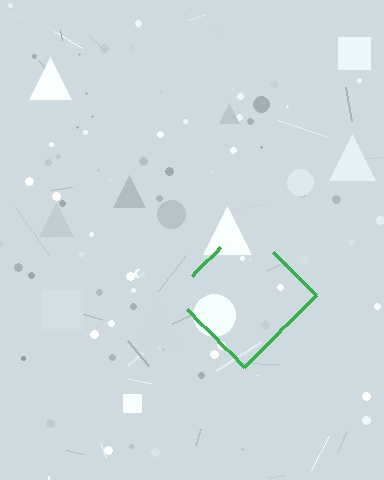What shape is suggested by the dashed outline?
The dashed outline suggests a diamond.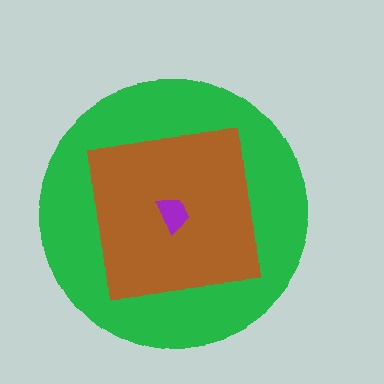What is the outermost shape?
The green circle.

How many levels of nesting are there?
3.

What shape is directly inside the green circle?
The brown square.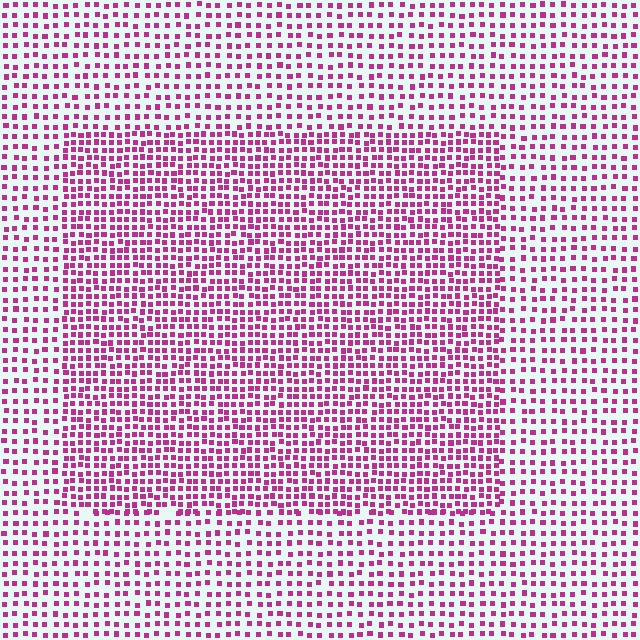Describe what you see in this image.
The image contains small magenta elements arranged at two different densities. A rectangle-shaped region is visible where the elements are more densely packed than the surrounding area.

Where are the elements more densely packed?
The elements are more densely packed inside the rectangle boundary.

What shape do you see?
I see a rectangle.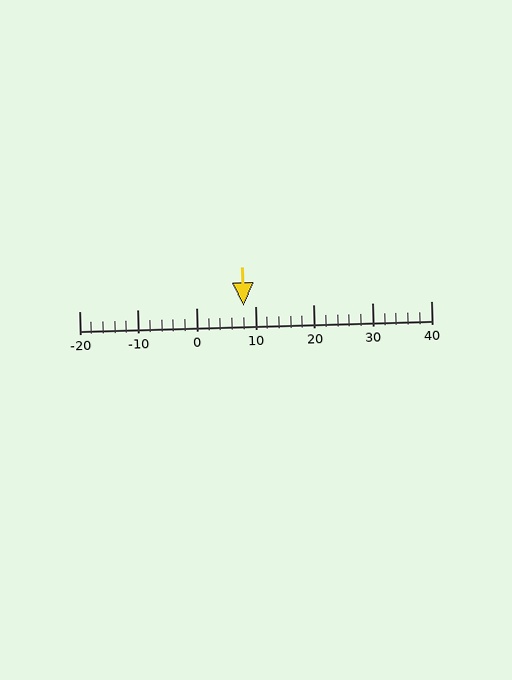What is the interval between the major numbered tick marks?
The major tick marks are spaced 10 units apart.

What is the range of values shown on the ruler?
The ruler shows values from -20 to 40.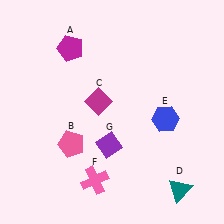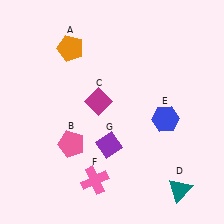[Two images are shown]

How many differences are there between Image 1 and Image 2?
There is 1 difference between the two images.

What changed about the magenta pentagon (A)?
In Image 1, A is magenta. In Image 2, it changed to orange.